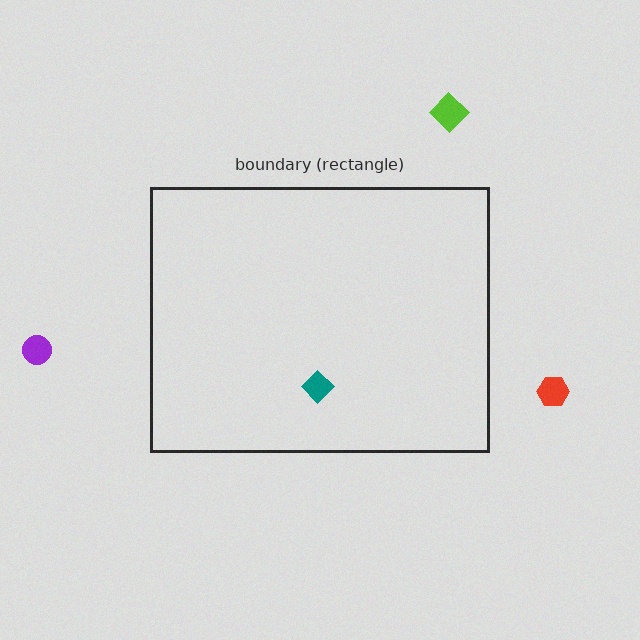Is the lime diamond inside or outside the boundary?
Outside.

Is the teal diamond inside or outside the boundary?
Inside.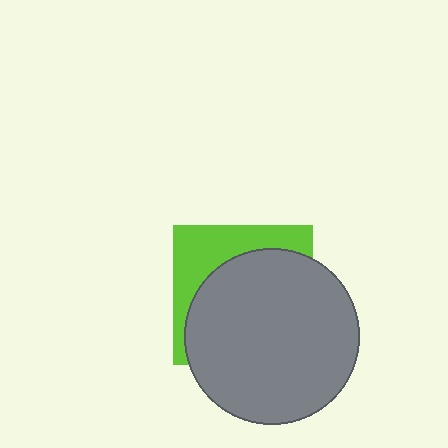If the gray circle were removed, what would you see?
You would see the complete lime square.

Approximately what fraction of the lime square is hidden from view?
Roughly 68% of the lime square is hidden behind the gray circle.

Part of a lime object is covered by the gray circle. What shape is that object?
It is a square.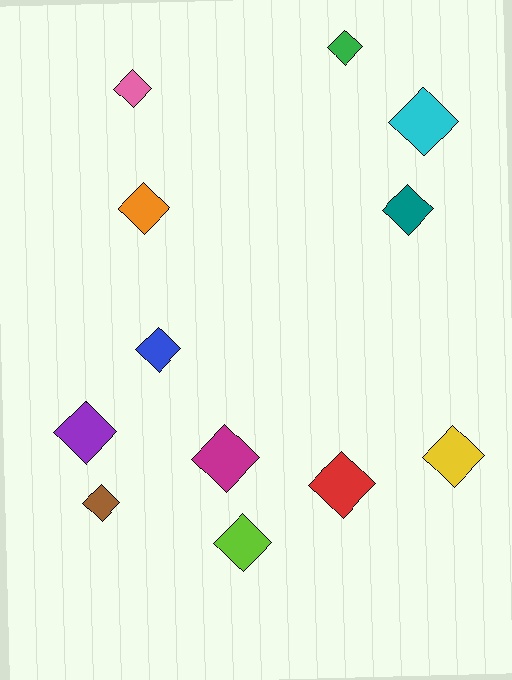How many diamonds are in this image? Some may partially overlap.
There are 12 diamonds.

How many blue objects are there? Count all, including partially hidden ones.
There is 1 blue object.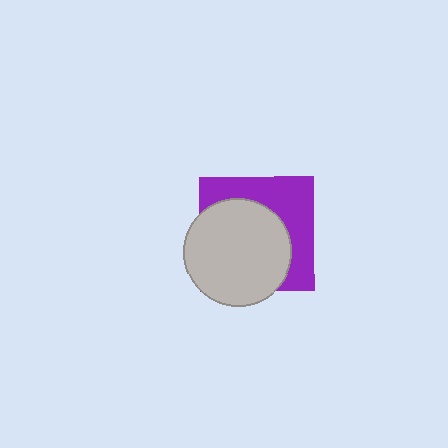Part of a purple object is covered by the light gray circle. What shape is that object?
It is a square.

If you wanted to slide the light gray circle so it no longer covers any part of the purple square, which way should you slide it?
Slide it toward the lower-left — that is the most direct way to separate the two shapes.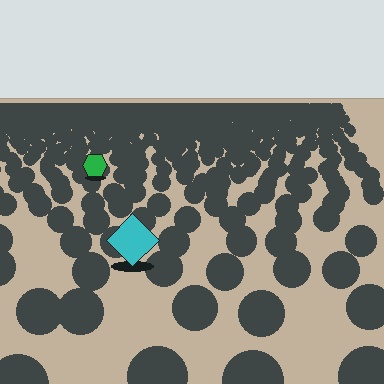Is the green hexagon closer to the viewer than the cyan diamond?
No. The cyan diamond is closer — you can tell from the texture gradient: the ground texture is coarser near it.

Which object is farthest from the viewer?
The green hexagon is farthest from the viewer. It appears smaller and the ground texture around it is denser.